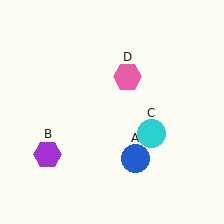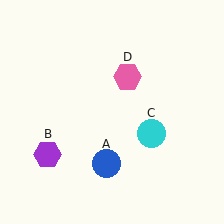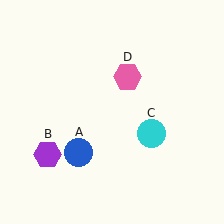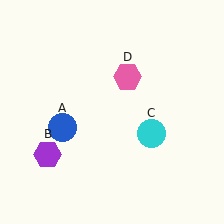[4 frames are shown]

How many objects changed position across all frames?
1 object changed position: blue circle (object A).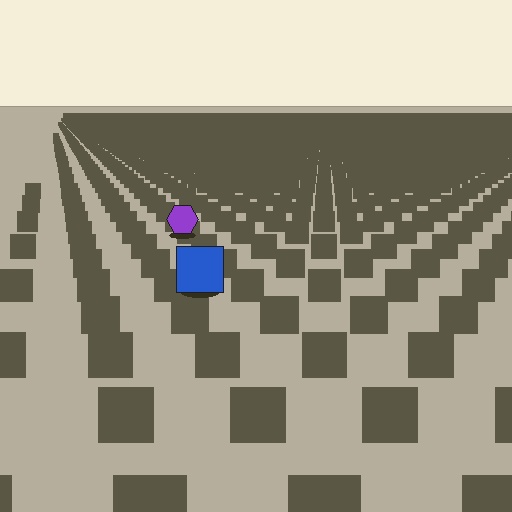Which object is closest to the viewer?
The blue square is closest. The texture marks near it are larger and more spread out.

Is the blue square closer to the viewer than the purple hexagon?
Yes. The blue square is closer — you can tell from the texture gradient: the ground texture is coarser near it.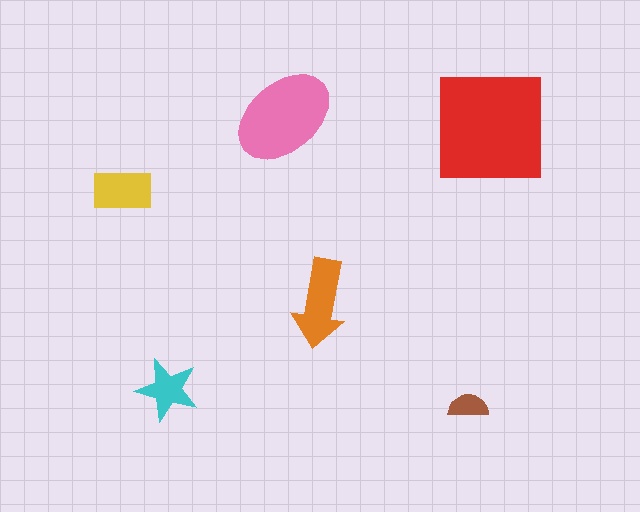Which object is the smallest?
The brown semicircle.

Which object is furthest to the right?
The red square is rightmost.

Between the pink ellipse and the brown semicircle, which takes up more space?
The pink ellipse.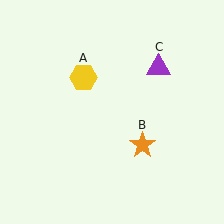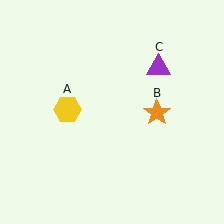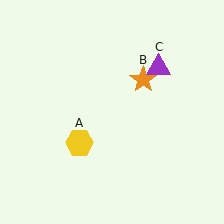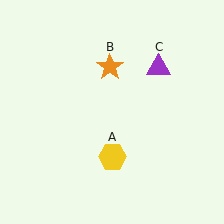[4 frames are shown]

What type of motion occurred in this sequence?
The yellow hexagon (object A), orange star (object B) rotated counterclockwise around the center of the scene.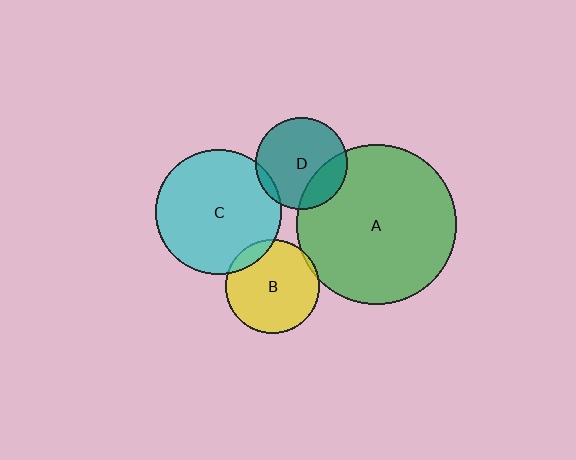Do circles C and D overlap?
Yes.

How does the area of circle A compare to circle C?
Approximately 1.6 times.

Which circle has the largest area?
Circle A (green).